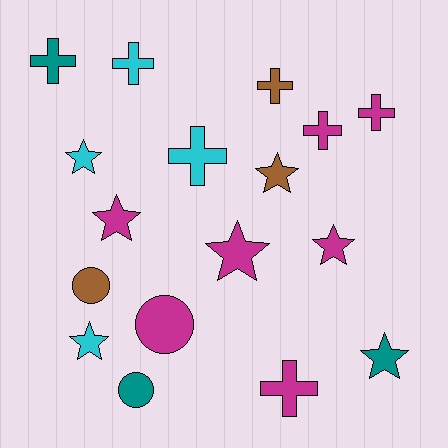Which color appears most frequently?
Magenta, with 7 objects.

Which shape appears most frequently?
Star, with 7 objects.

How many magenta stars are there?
There are 3 magenta stars.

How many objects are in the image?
There are 17 objects.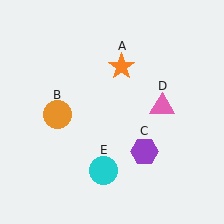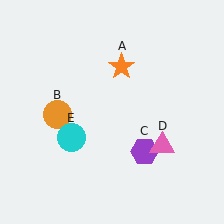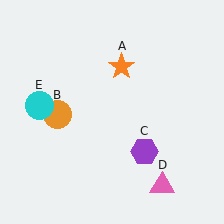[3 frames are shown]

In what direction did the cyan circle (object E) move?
The cyan circle (object E) moved up and to the left.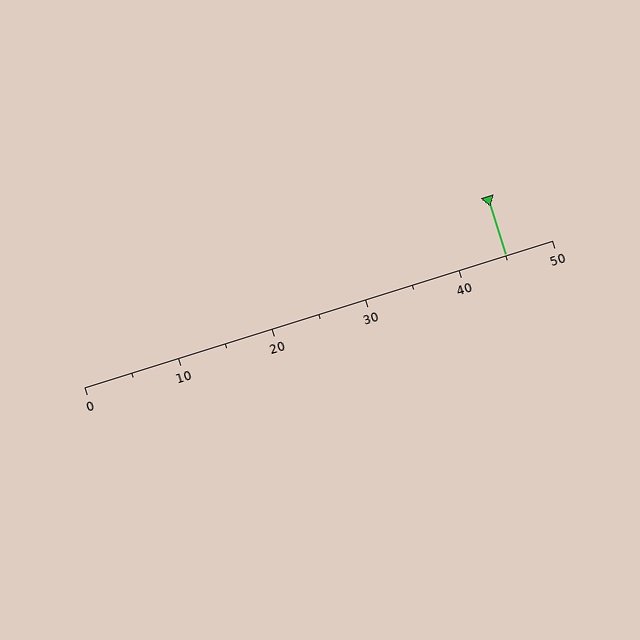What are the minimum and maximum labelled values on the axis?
The axis runs from 0 to 50.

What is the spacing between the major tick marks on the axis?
The major ticks are spaced 10 apart.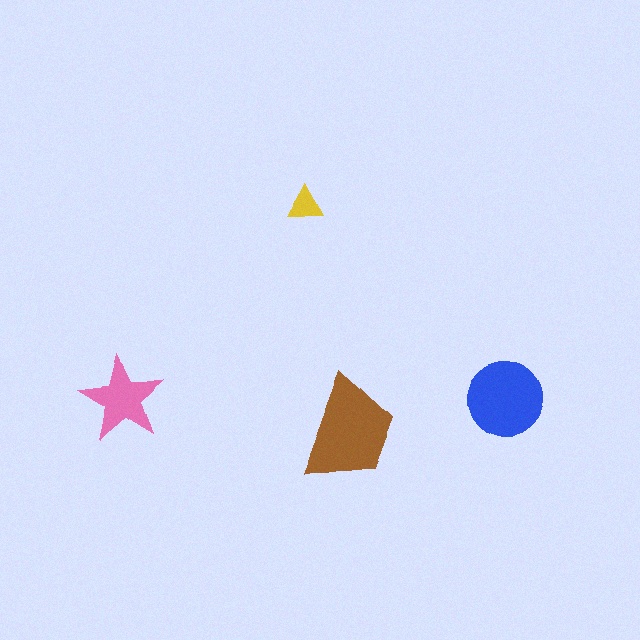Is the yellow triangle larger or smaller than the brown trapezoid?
Smaller.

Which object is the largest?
The brown trapezoid.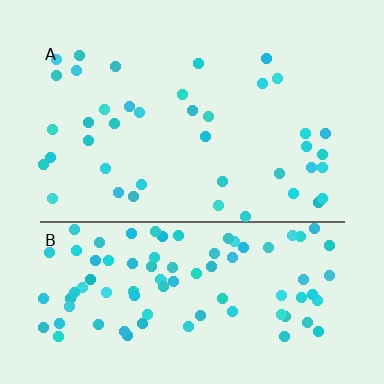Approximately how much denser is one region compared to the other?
Approximately 2.3× — region B over region A.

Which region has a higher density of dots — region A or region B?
B (the bottom).